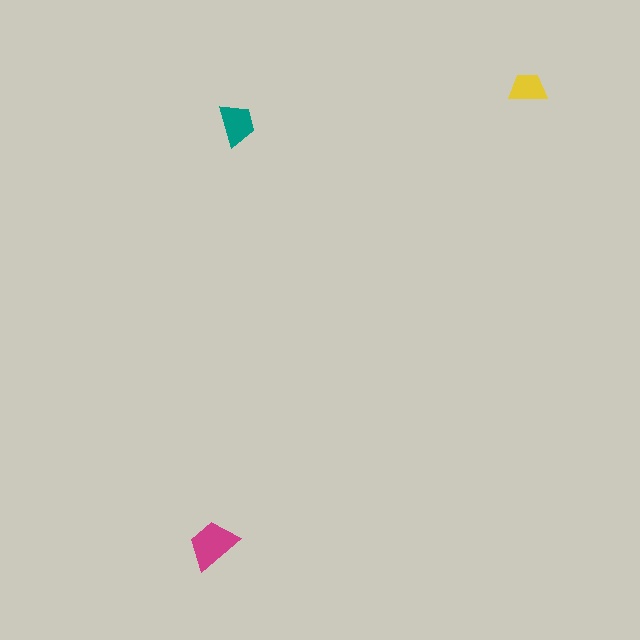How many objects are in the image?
There are 3 objects in the image.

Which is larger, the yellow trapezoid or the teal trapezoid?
The teal one.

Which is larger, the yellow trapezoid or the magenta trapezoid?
The magenta one.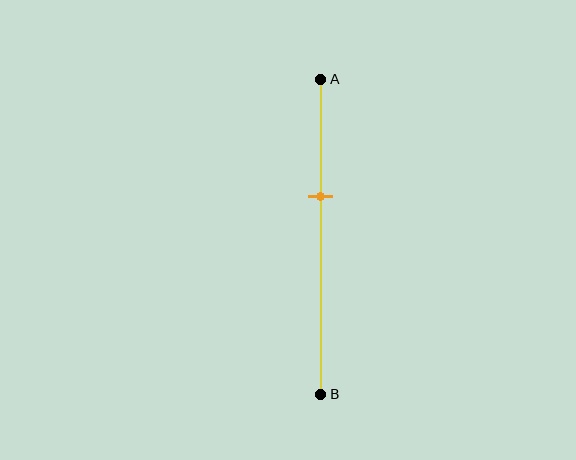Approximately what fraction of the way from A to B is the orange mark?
The orange mark is approximately 35% of the way from A to B.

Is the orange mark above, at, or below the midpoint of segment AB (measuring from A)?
The orange mark is above the midpoint of segment AB.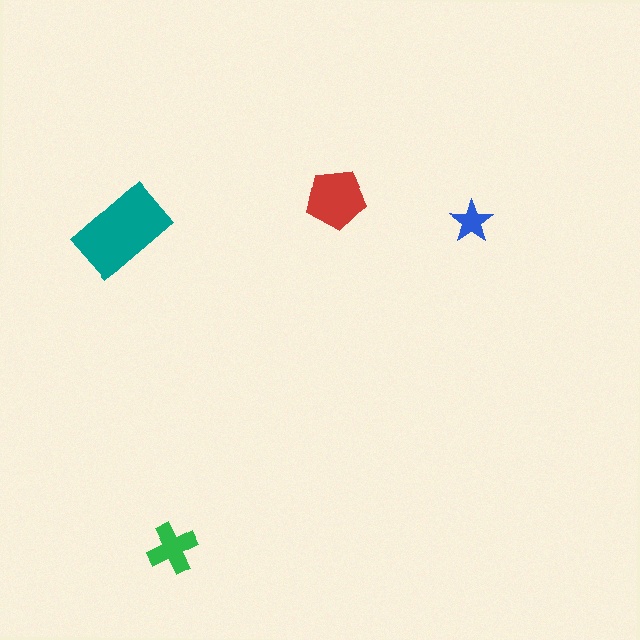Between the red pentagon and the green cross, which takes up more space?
The red pentagon.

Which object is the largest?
The teal rectangle.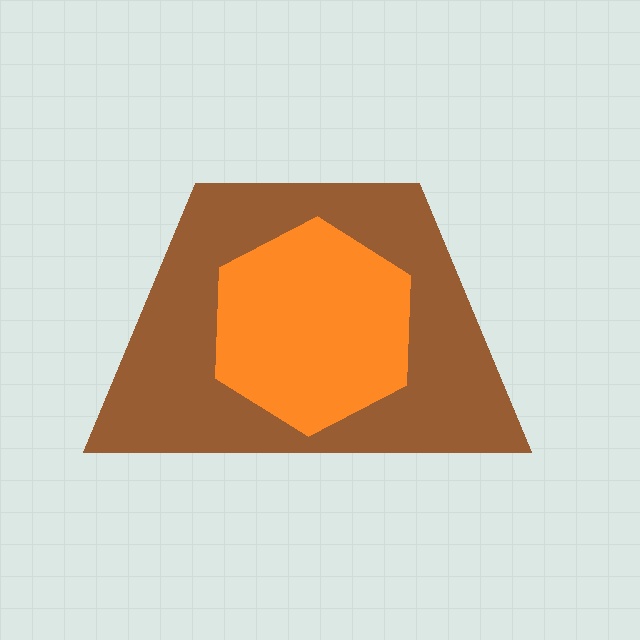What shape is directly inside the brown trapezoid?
The orange hexagon.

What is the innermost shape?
The orange hexagon.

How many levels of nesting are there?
2.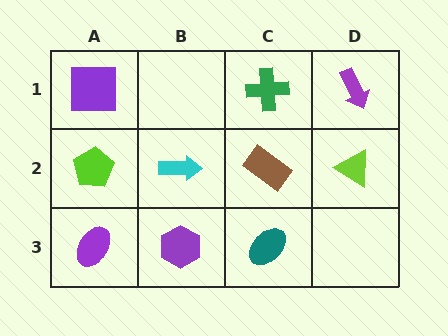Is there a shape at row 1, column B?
No, that cell is empty.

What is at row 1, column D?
A purple arrow.